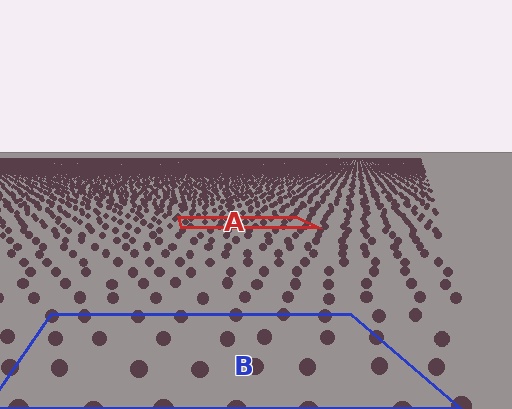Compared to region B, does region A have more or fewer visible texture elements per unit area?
Region A has more texture elements per unit area — they are packed more densely because it is farther away.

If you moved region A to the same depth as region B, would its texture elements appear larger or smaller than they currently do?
They would appear larger. At a closer depth, the same texture elements are projected at a bigger on-screen size.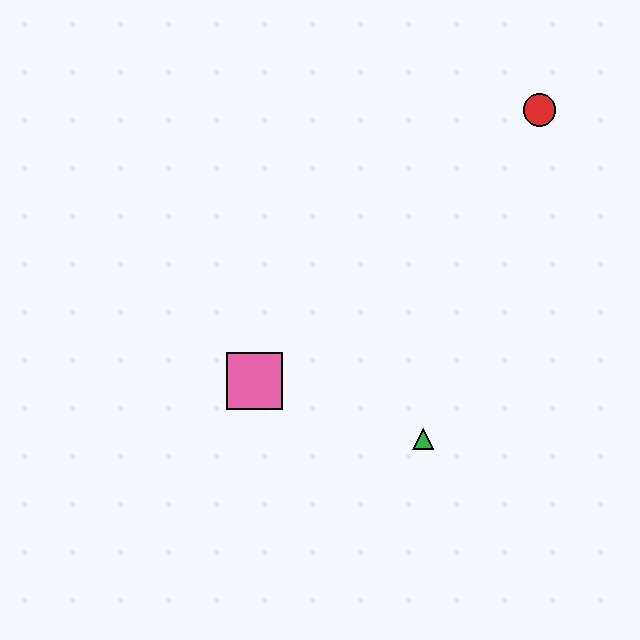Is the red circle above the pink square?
Yes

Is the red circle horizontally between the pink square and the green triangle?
No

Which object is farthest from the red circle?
The pink square is farthest from the red circle.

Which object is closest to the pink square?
The green triangle is closest to the pink square.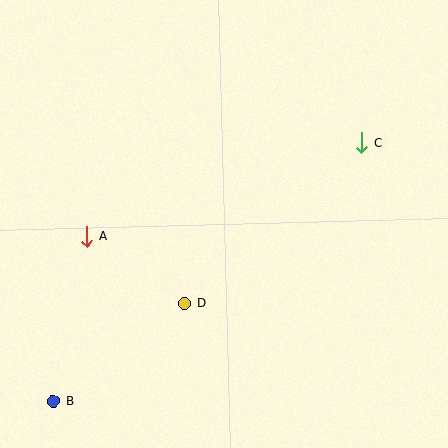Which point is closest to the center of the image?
Point D at (185, 303) is closest to the center.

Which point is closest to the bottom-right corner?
Point D is closest to the bottom-right corner.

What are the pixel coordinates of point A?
Point A is at (87, 236).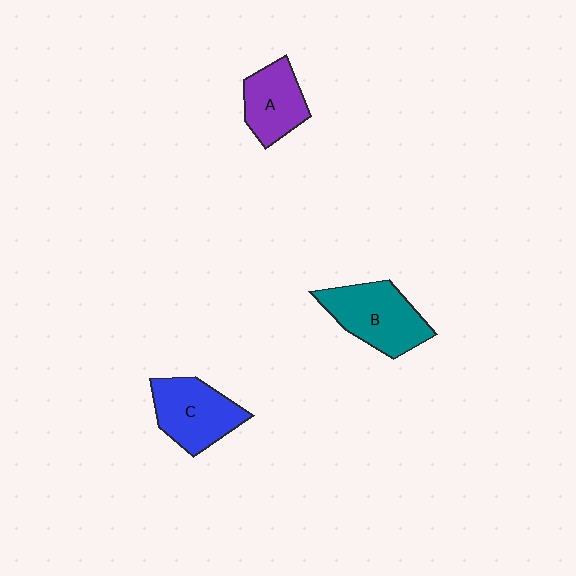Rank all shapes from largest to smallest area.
From largest to smallest: B (teal), C (blue), A (purple).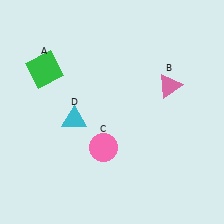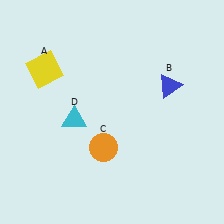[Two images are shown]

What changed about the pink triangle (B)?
In Image 1, B is pink. In Image 2, it changed to blue.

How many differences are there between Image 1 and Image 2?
There are 3 differences between the two images.